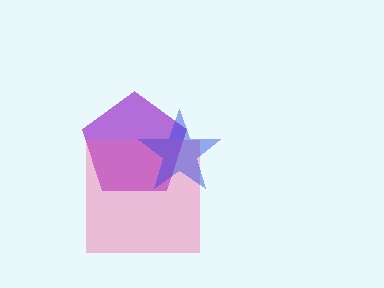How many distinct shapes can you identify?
There are 3 distinct shapes: a purple pentagon, a pink square, a blue star.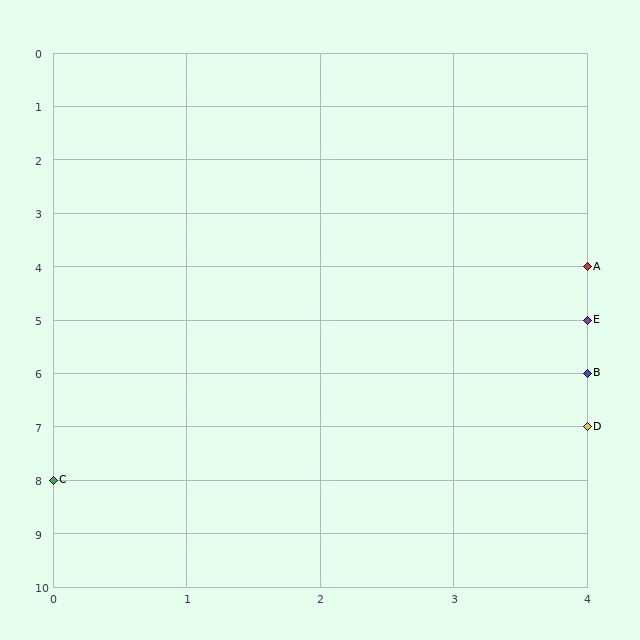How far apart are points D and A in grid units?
Points D and A are 3 rows apart.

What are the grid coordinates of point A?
Point A is at grid coordinates (4, 4).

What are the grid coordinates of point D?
Point D is at grid coordinates (4, 7).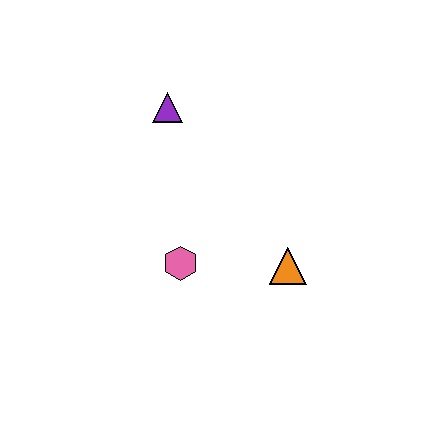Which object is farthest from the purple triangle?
The orange triangle is farthest from the purple triangle.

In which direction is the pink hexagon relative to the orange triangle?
The pink hexagon is to the left of the orange triangle.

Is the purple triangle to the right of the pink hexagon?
No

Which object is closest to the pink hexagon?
The orange triangle is closest to the pink hexagon.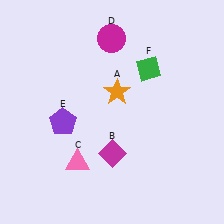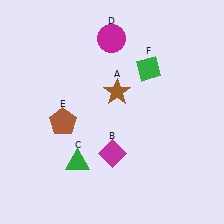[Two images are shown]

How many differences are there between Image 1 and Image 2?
There are 3 differences between the two images.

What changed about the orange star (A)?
In Image 1, A is orange. In Image 2, it changed to brown.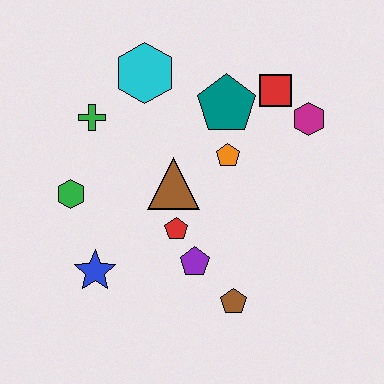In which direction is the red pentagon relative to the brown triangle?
The red pentagon is below the brown triangle.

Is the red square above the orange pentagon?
Yes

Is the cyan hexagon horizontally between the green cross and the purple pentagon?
Yes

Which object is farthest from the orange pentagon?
The blue star is farthest from the orange pentagon.